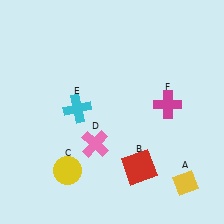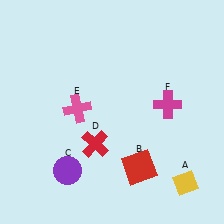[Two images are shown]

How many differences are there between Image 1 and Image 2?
There are 3 differences between the two images.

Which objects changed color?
C changed from yellow to purple. D changed from pink to red. E changed from cyan to pink.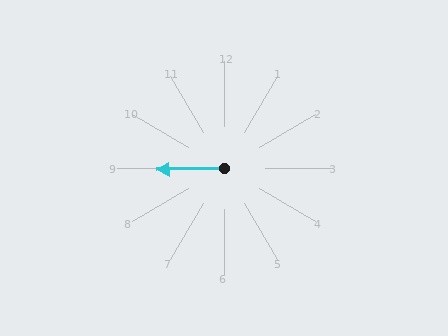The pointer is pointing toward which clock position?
Roughly 9 o'clock.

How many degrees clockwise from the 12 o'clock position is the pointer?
Approximately 269 degrees.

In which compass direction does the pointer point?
West.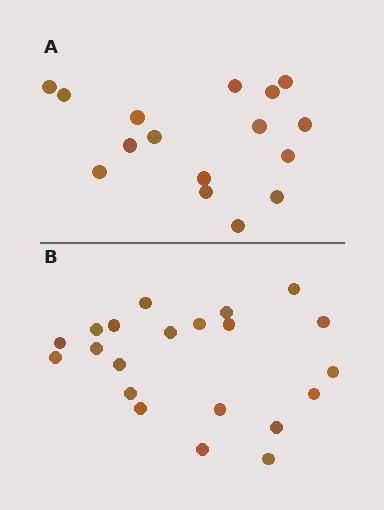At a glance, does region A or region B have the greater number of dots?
Region B (the bottom region) has more dots.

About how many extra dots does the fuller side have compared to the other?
Region B has about 5 more dots than region A.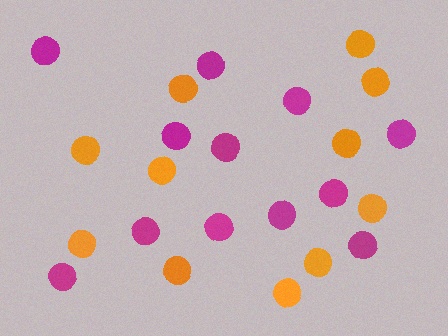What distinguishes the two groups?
There are 2 groups: one group of orange circles (11) and one group of magenta circles (12).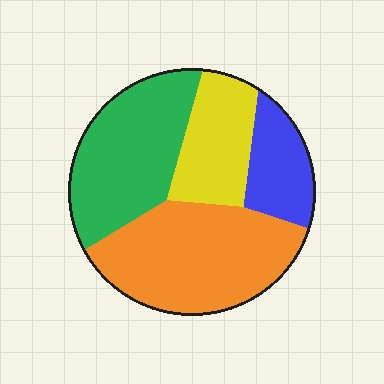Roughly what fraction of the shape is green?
Green takes up about one third (1/3) of the shape.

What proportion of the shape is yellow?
Yellow covers about 20% of the shape.